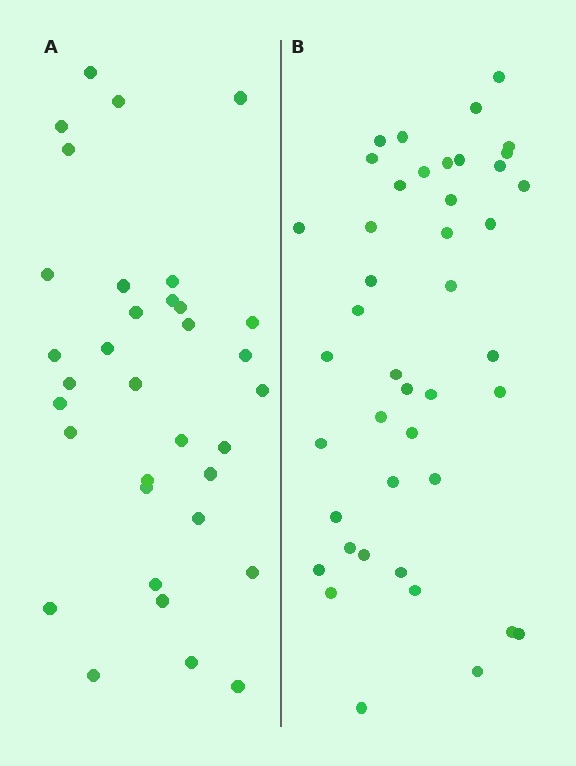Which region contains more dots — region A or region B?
Region B (the right region) has more dots.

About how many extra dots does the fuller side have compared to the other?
Region B has roughly 8 or so more dots than region A.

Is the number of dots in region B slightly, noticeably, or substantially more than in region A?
Region B has noticeably more, but not dramatically so. The ratio is roughly 1.3 to 1.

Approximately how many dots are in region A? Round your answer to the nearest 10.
About 30 dots. (The exact count is 34, which rounds to 30.)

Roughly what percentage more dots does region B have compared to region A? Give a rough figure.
About 25% more.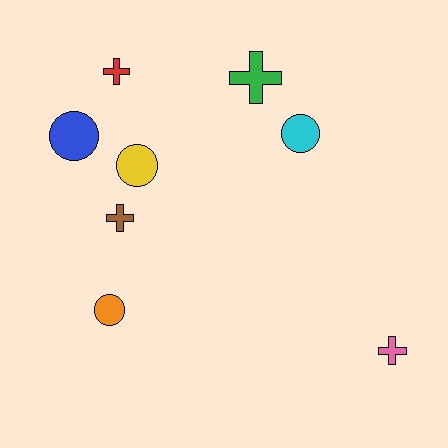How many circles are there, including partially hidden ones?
There are 4 circles.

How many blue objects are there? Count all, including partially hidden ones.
There is 1 blue object.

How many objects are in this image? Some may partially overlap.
There are 8 objects.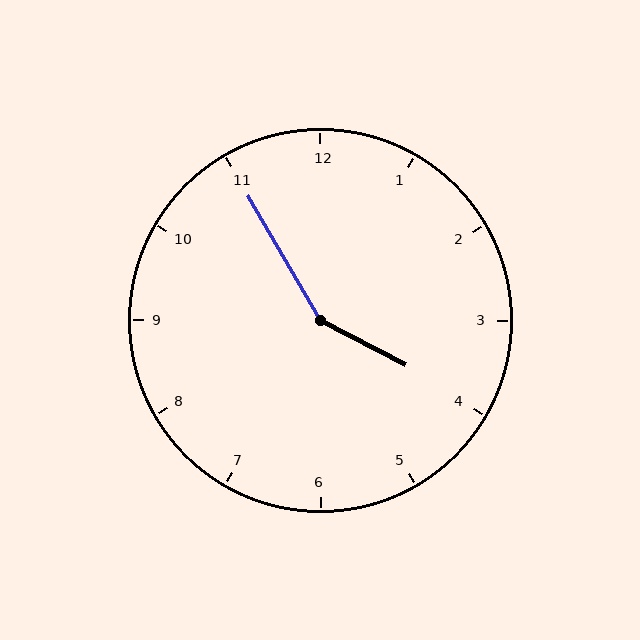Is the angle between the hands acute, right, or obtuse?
It is obtuse.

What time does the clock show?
3:55.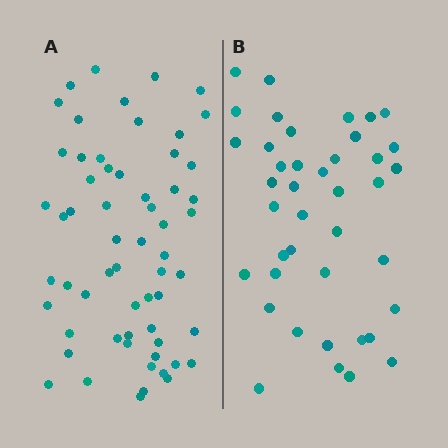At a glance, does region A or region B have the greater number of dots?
Region A (the left region) has more dots.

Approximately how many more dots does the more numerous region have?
Region A has approximately 20 more dots than region B.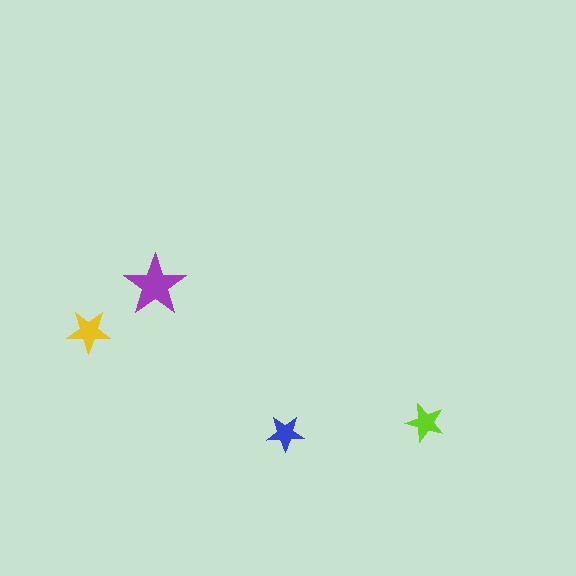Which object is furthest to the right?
The lime star is rightmost.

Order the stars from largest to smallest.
the purple one, the yellow one, the lime one, the blue one.